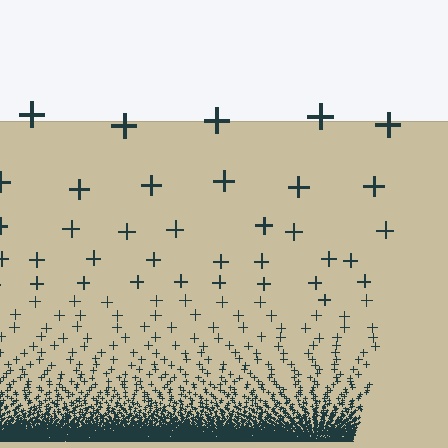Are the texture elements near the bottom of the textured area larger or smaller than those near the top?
Smaller. The gradient is inverted — elements near the bottom are smaller and denser.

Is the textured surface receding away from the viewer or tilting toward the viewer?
The surface appears to tilt toward the viewer. Texture elements get larger and sparser toward the top.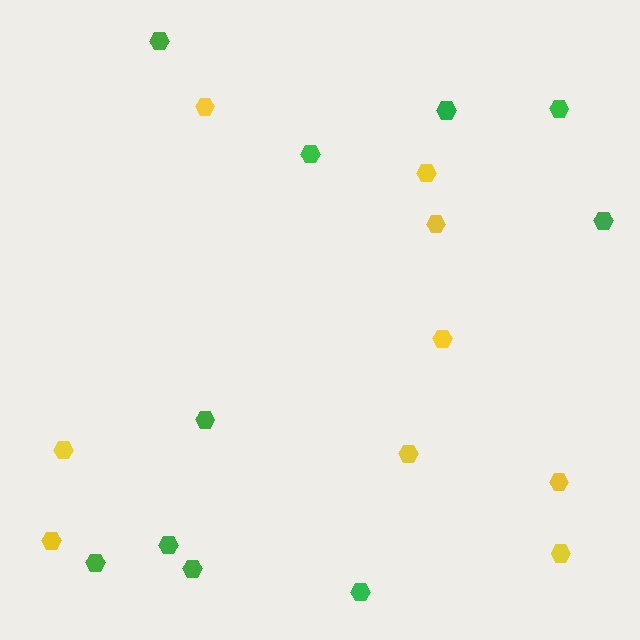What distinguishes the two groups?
There are 2 groups: one group of green hexagons (10) and one group of yellow hexagons (9).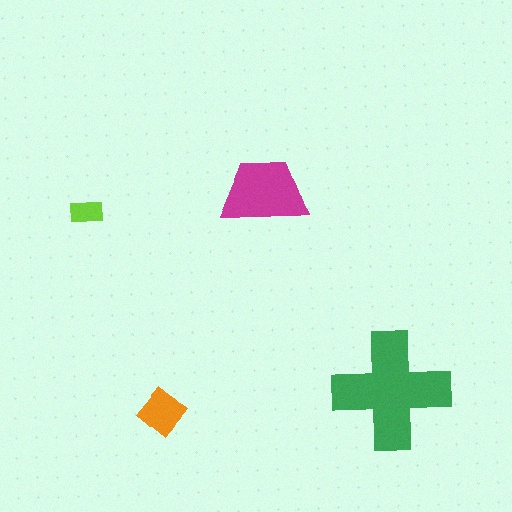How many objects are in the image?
There are 4 objects in the image.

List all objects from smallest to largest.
The lime rectangle, the orange diamond, the magenta trapezoid, the green cross.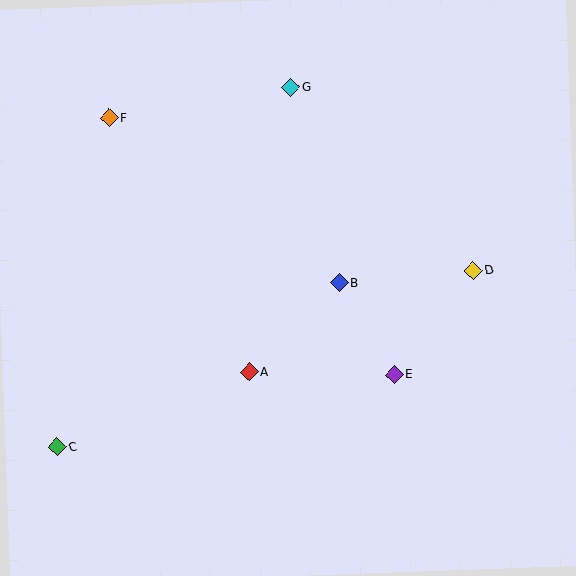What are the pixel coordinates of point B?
Point B is at (339, 283).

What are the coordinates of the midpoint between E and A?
The midpoint between E and A is at (322, 373).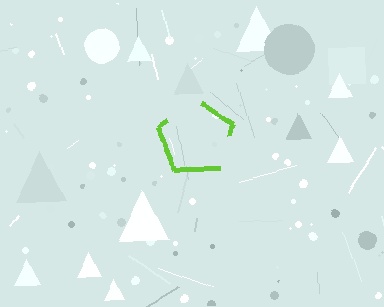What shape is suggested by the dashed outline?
The dashed outline suggests a pentagon.